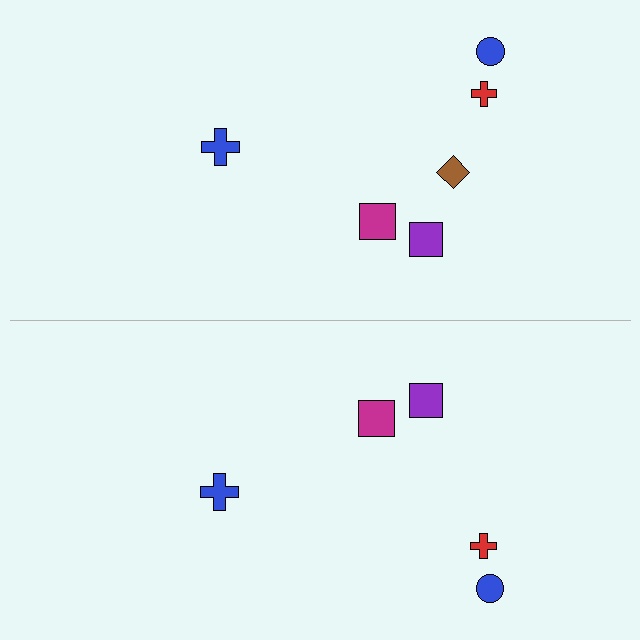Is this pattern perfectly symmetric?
No, the pattern is not perfectly symmetric. A brown diamond is missing from the bottom side.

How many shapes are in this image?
There are 11 shapes in this image.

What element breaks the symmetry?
A brown diamond is missing from the bottom side.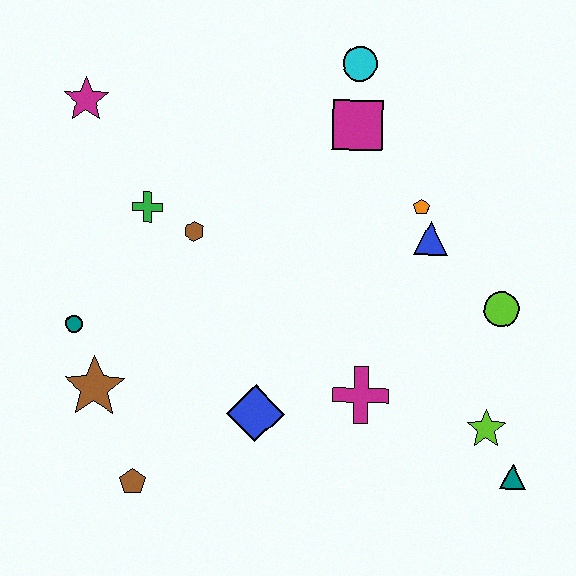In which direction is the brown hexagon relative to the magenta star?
The brown hexagon is below the magenta star.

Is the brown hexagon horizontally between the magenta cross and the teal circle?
Yes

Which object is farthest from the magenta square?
The brown pentagon is farthest from the magenta square.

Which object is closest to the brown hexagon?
The green cross is closest to the brown hexagon.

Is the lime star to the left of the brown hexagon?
No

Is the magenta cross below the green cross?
Yes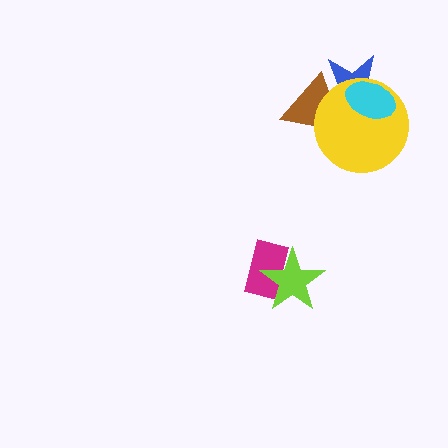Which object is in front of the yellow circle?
The cyan ellipse is in front of the yellow circle.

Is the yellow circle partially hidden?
Yes, it is partially covered by another shape.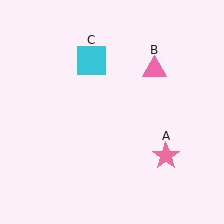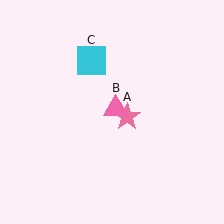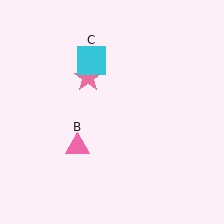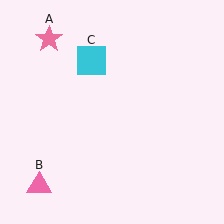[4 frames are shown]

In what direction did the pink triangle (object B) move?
The pink triangle (object B) moved down and to the left.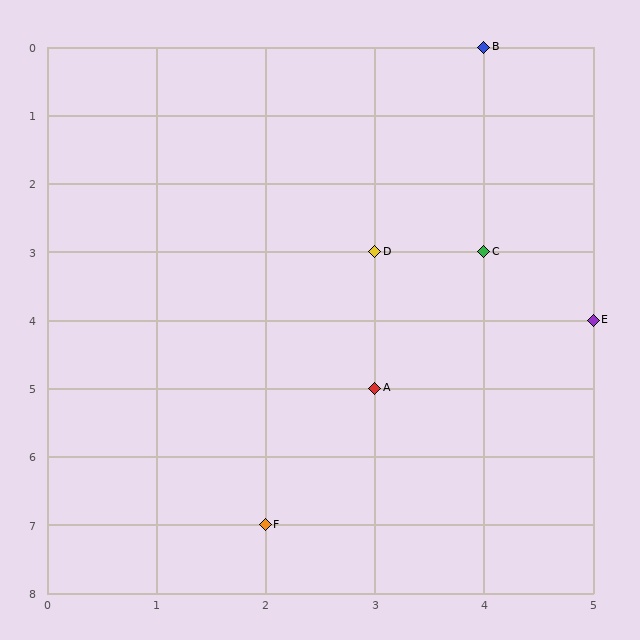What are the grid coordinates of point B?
Point B is at grid coordinates (4, 0).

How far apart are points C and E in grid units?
Points C and E are 1 column and 1 row apart (about 1.4 grid units diagonally).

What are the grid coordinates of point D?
Point D is at grid coordinates (3, 3).